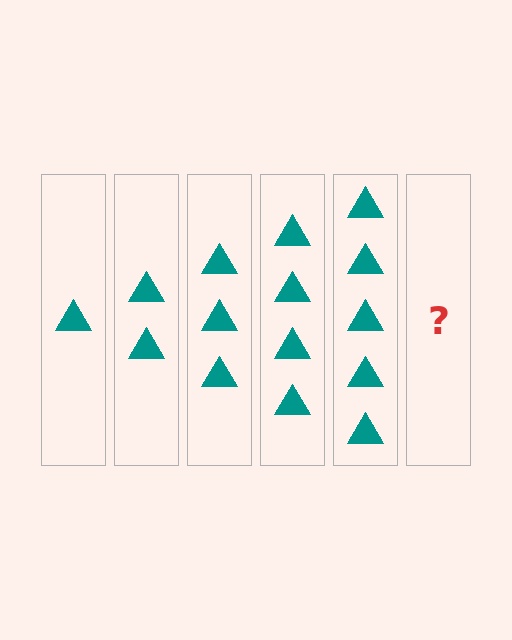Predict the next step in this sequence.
The next step is 6 triangles.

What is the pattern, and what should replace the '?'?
The pattern is that each step adds one more triangle. The '?' should be 6 triangles.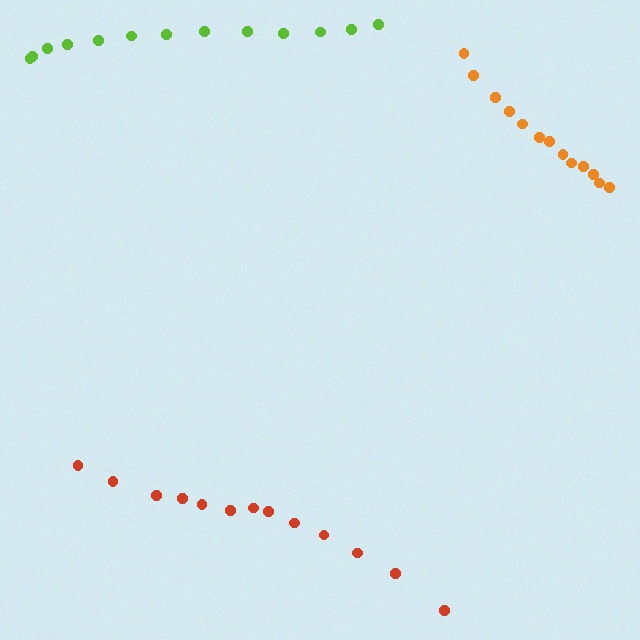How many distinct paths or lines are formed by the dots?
There are 3 distinct paths.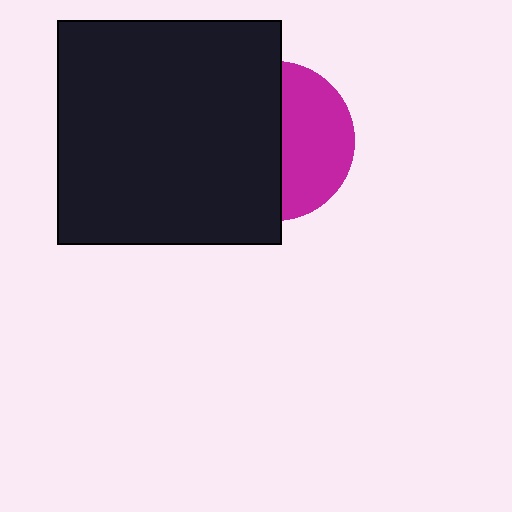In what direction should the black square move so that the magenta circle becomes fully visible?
The black square should move left. That is the shortest direction to clear the overlap and leave the magenta circle fully visible.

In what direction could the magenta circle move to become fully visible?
The magenta circle could move right. That would shift it out from behind the black square entirely.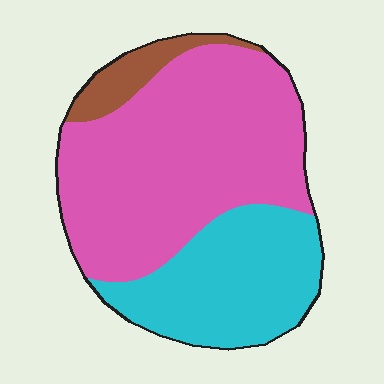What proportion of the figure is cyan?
Cyan covers roughly 30% of the figure.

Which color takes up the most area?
Pink, at roughly 60%.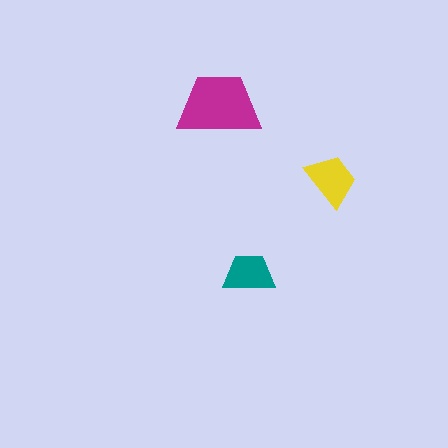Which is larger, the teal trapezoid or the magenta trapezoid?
The magenta one.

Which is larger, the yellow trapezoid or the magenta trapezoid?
The magenta one.